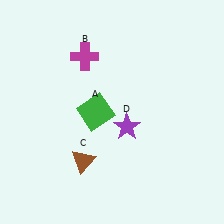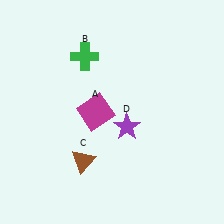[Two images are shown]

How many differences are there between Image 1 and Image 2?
There are 2 differences between the two images.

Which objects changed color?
A changed from green to magenta. B changed from magenta to green.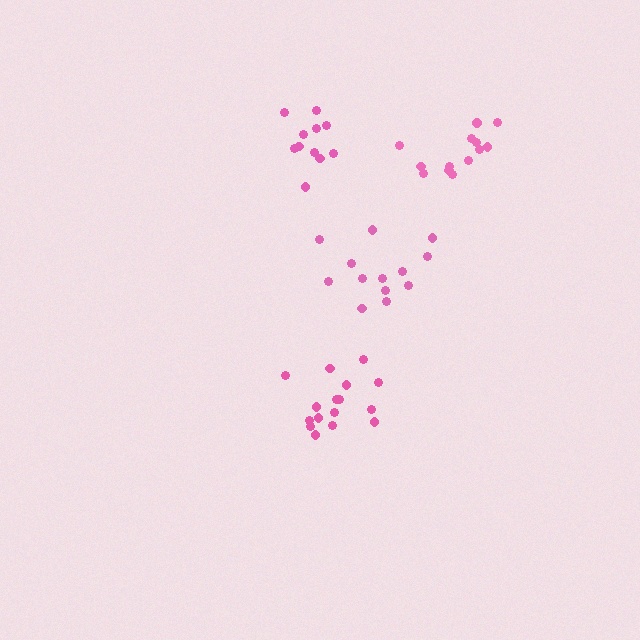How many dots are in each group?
Group 1: 16 dots, Group 2: 11 dots, Group 3: 13 dots, Group 4: 13 dots (53 total).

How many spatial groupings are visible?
There are 4 spatial groupings.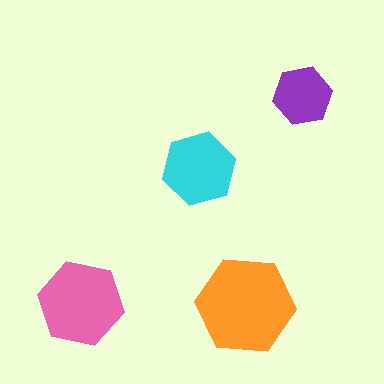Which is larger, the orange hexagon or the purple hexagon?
The orange one.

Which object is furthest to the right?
The purple hexagon is rightmost.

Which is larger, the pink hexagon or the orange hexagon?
The orange one.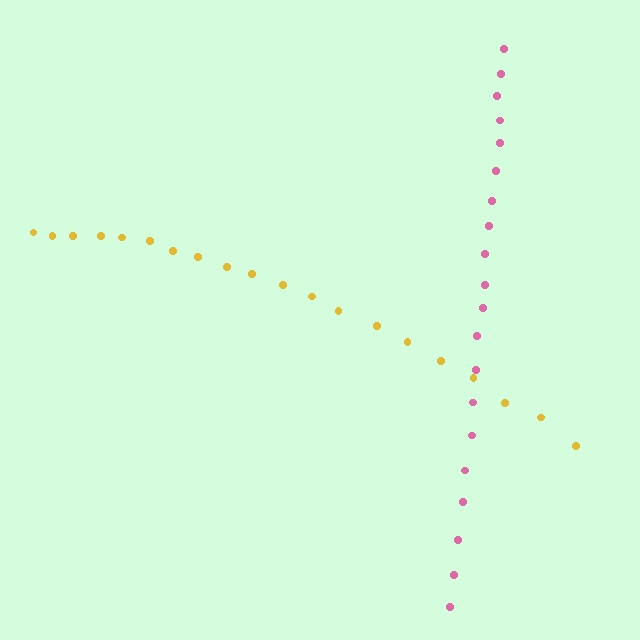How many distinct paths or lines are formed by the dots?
There are 2 distinct paths.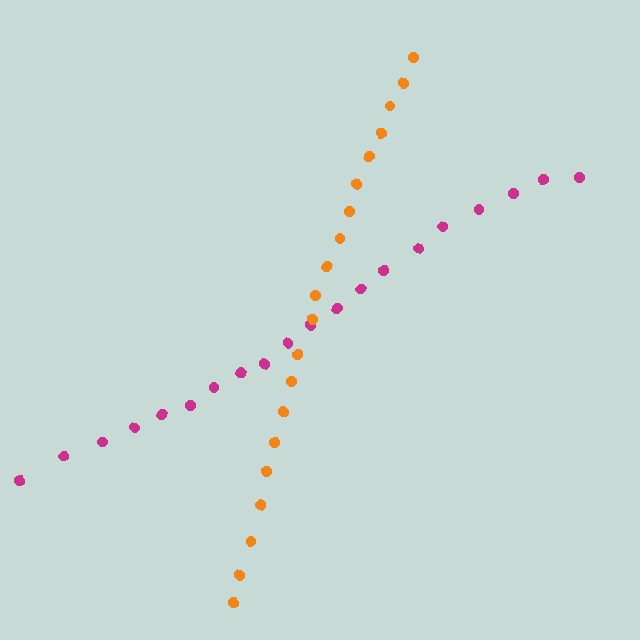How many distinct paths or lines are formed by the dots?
There are 2 distinct paths.